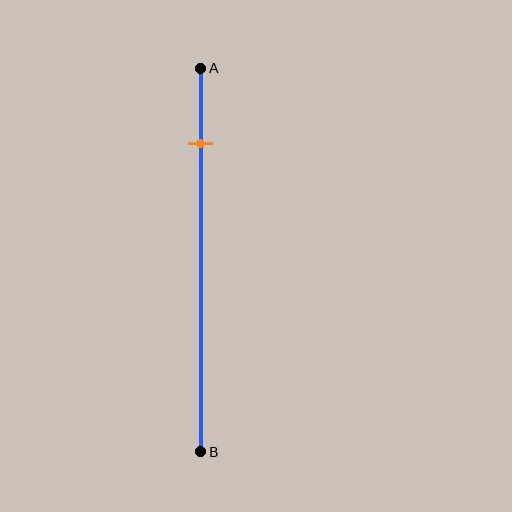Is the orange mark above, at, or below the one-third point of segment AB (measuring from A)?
The orange mark is above the one-third point of segment AB.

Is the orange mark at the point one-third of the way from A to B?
No, the mark is at about 20% from A, not at the 33% one-third point.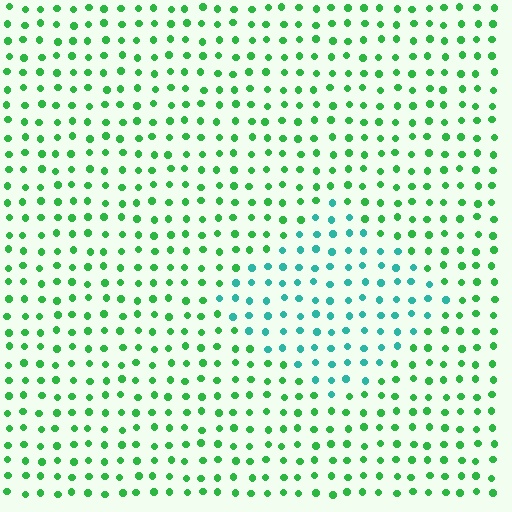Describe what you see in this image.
The image is filled with small green elements in a uniform arrangement. A diamond-shaped region is visible where the elements are tinted to a slightly different hue, forming a subtle color boundary.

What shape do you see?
I see a diamond.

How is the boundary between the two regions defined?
The boundary is defined purely by a slight shift in hue (about 43 degrees). Spacing, size, and orientation are identical on both sides.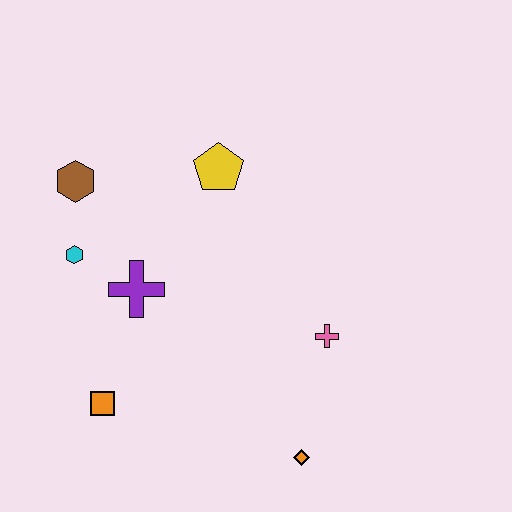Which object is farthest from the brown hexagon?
The orange diamond is farthest from the brown hexagon.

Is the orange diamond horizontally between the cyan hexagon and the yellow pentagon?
No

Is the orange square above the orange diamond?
Yes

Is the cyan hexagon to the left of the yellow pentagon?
Yes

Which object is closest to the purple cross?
The cyan hexagon is closest to the purple cross.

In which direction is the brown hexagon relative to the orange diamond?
The brown hexagon is above the orange diamond.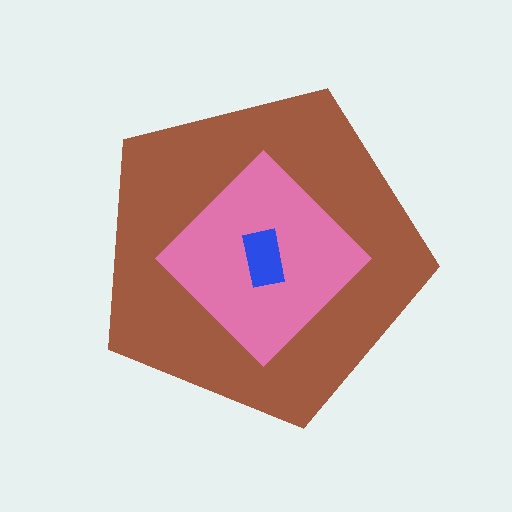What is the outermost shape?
The brown pentagon.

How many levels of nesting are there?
3.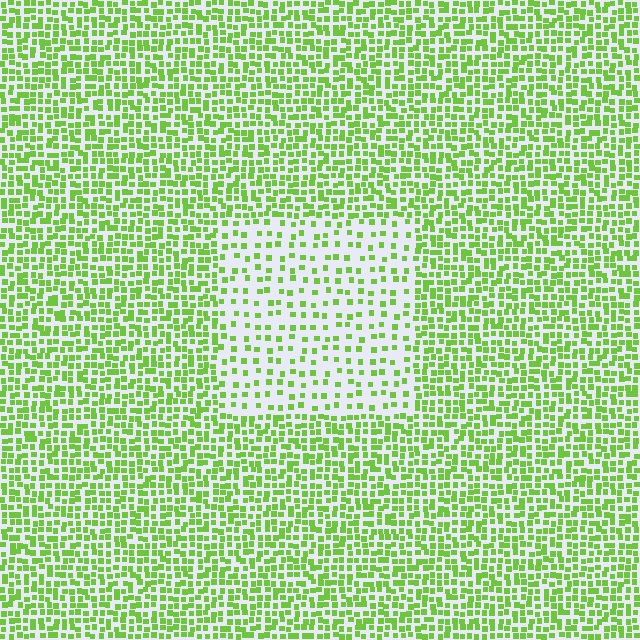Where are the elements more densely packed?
The elements are more densely packed outside the rectangle boundary.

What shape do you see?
I see a rectangle.